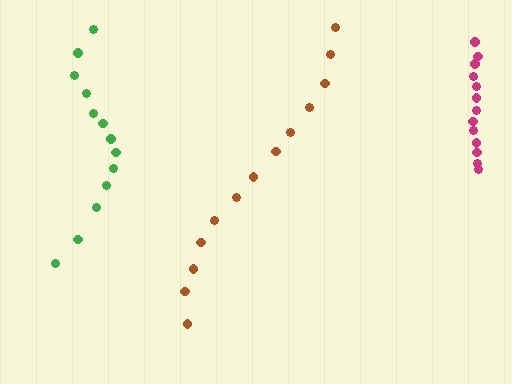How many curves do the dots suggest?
There are 3 distinct paths.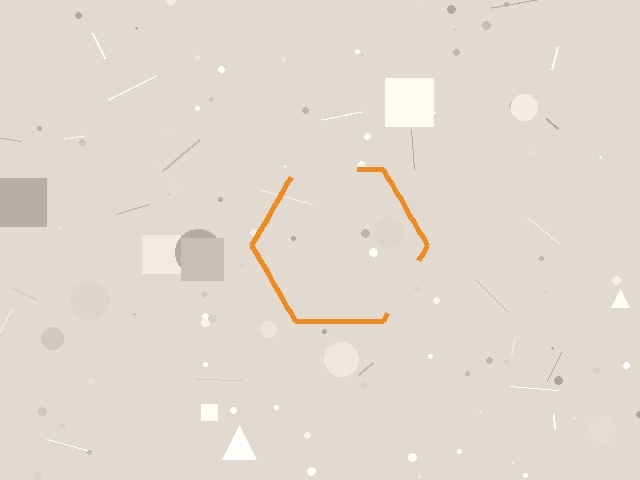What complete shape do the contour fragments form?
The contour fragments form a hexagon.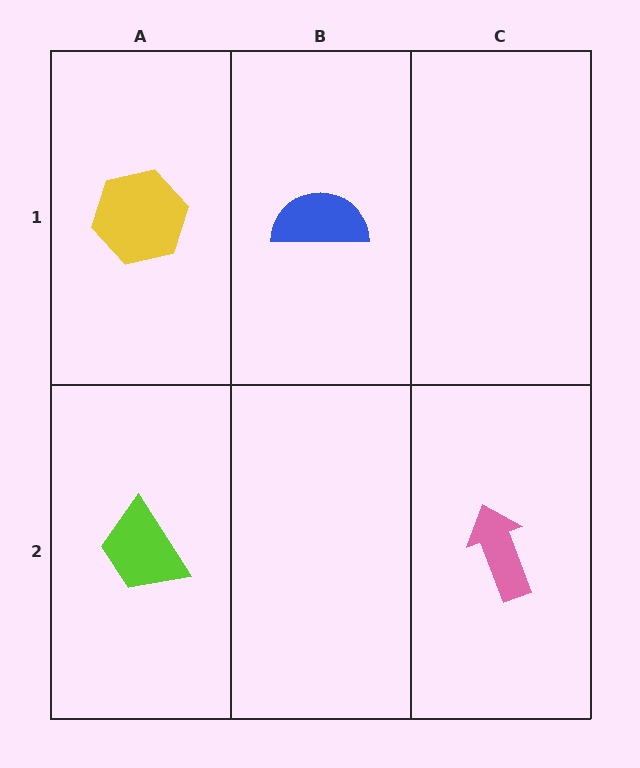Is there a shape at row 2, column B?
No, that cell is empty.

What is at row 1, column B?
A blue semicircle.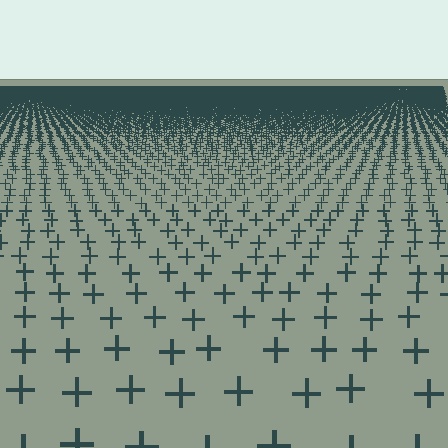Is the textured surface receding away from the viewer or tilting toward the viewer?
The surface is receding away from the viewer. Texture elements get smaller and denser toward the top.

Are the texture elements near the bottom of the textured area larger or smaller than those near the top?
Larger. Near the bottom, elements are closer to the viewer and appear at a bigger on-screen size.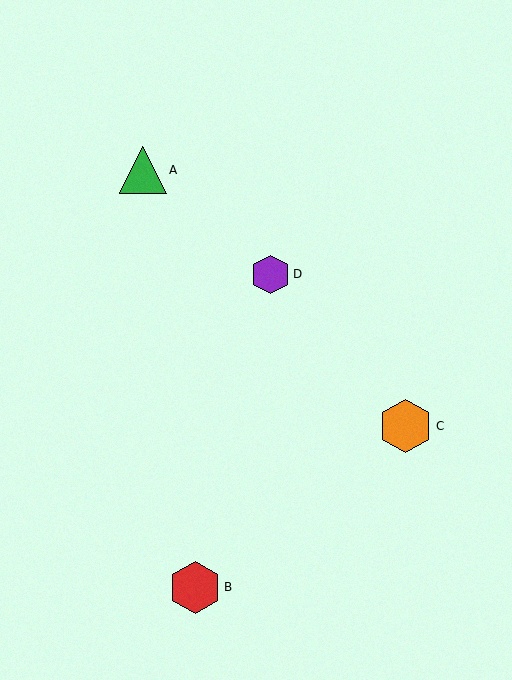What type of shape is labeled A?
Shape A is a green triangle.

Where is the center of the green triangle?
The center of the green triangle is at (143, 170).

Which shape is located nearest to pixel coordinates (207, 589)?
The red hexagon (labeled B) at (195, 587) is nearest to that location.